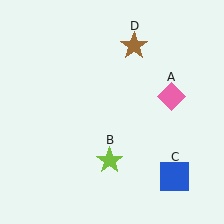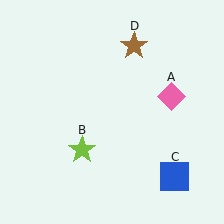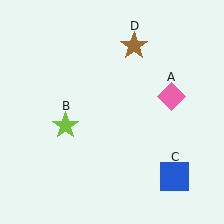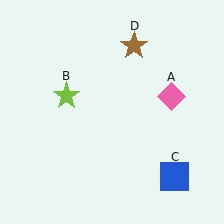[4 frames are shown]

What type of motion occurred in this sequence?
The lime star (object B) rotated clockwise around the center of the scene.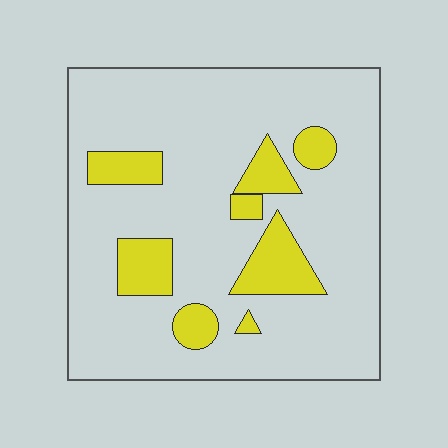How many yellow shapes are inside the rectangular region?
8.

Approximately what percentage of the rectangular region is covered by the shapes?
Approximately 15%.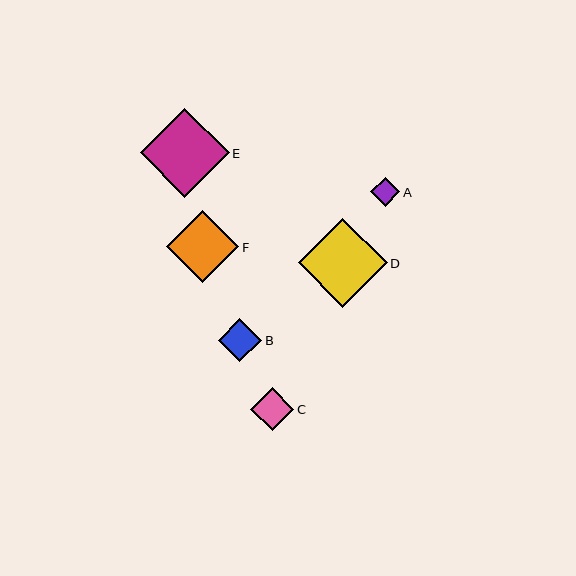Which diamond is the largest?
Diamond E is the largest with a size of approximately 89 pixels.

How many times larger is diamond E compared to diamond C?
Diamond E is approximately 2.0 times the size of diamond C.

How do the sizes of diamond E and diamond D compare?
Diamond E and diamond D are approximately the same size.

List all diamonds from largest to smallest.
From largest to smallest: E, D, F, C, B, A.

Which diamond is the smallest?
Diamond A is the smallest with a size of approximately 29 pixels.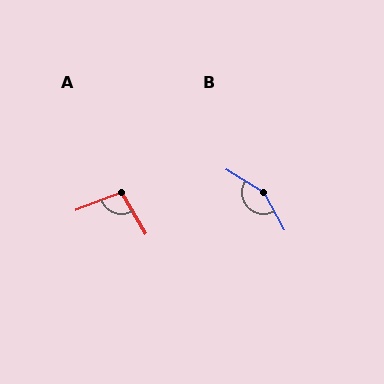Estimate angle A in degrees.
Approximately 100 degrees.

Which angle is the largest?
B, at approximately 149 degrees.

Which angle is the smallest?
A, at approximately 100 degrees.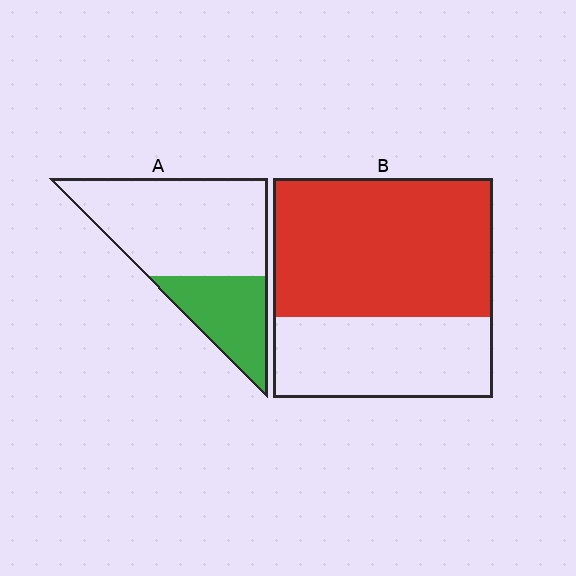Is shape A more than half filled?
No.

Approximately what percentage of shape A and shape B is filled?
A is approximately 30% and B is approximately 65%.